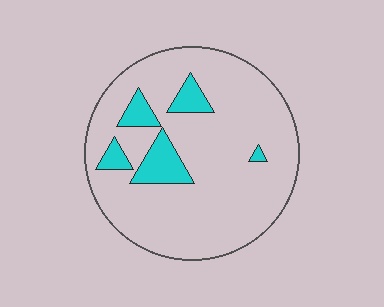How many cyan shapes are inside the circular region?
5.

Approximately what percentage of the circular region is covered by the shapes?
Approximately 15%.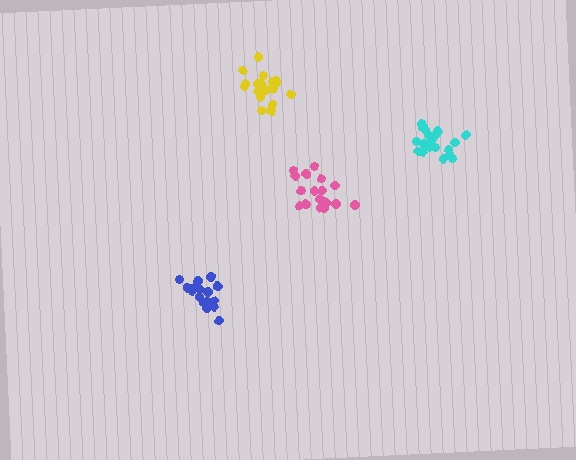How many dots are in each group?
Group 1: 20 dots, Group 2: 21 dots, Group 3: 20 dots, Group 4: 19 dots (80 total).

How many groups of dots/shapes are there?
There are 4 groups.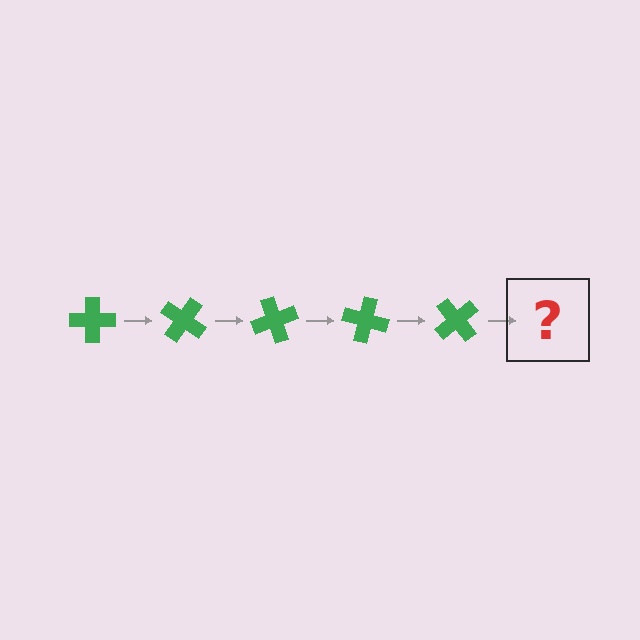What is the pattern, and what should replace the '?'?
The pattern is that the cross rotates 35 degrees each step. The '?' should be a green cross rotated 175 degrees.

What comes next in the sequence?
The next element should be a green cross rotated 175 degrees.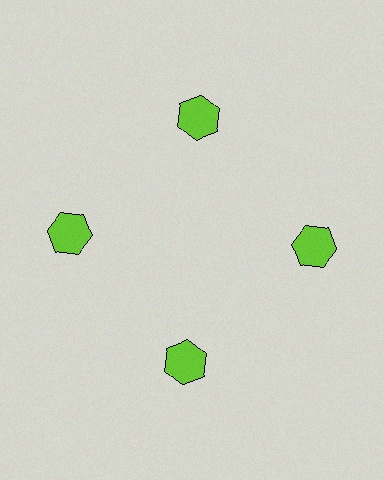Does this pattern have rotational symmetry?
Yes, this pattern has 4-fold rotational symmetry. It looks the same after rotating 90 degrees around the center.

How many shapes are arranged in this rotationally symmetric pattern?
There are 4 shapes, arranged in 4 groups of 1.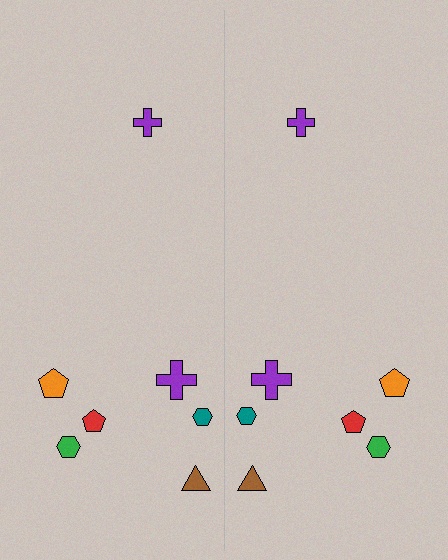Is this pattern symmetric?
Yes, this pattern has bilateral (reflection) symmetry.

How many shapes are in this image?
There are 14 shapes in this image.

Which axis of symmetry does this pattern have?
The pattern has a vertical axis of symmetry running through the center of the image.